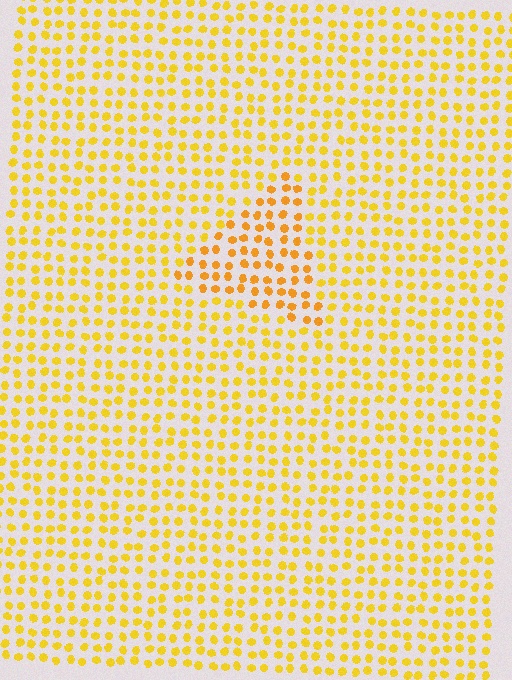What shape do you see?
I see a triangle.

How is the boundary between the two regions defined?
The boundary is defined purely by a slight shift in hue (about 16 degrees). Spacing, size, and orientation are identical on both sides.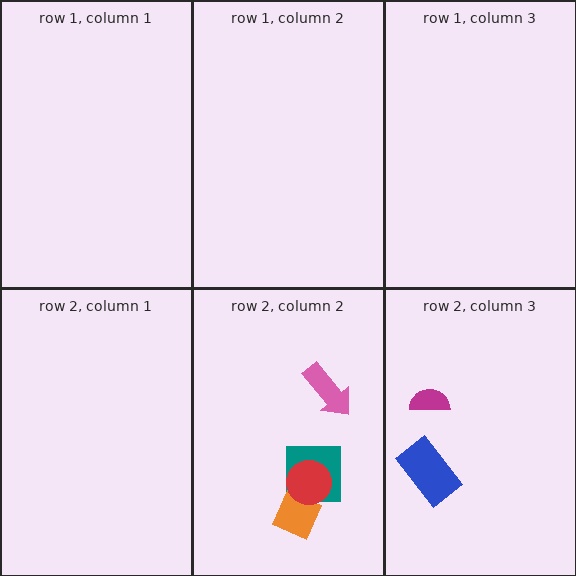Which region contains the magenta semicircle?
The row 2, column 3 region.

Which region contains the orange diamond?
The row 2, column 2 region.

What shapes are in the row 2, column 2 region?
The teal square, the pink arrow, the orange diamond, the red circle.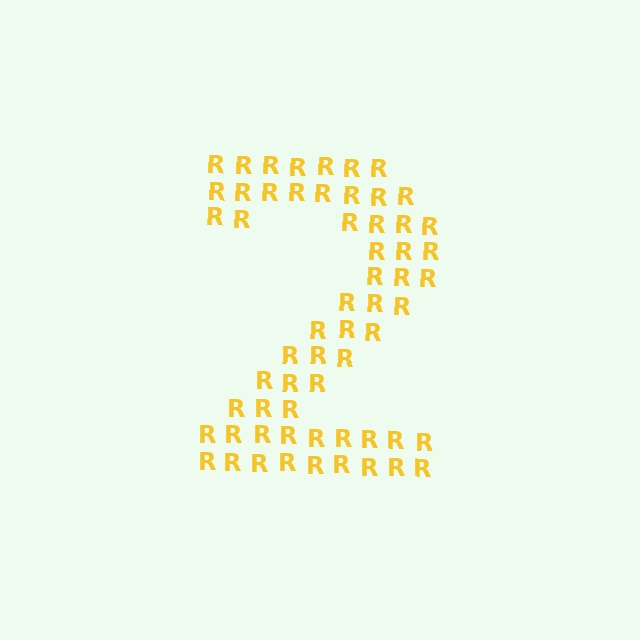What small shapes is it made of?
It is made of small letter R's.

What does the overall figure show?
The overall figure shows the digit 2.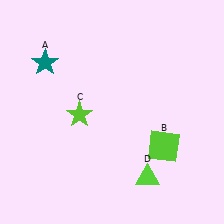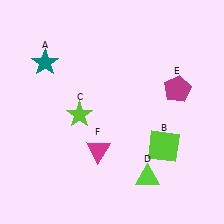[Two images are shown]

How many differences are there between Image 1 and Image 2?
There are 2 differences between the two images.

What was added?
A magenta pentagon (E), a magenta triangle (F) were added in Image 2.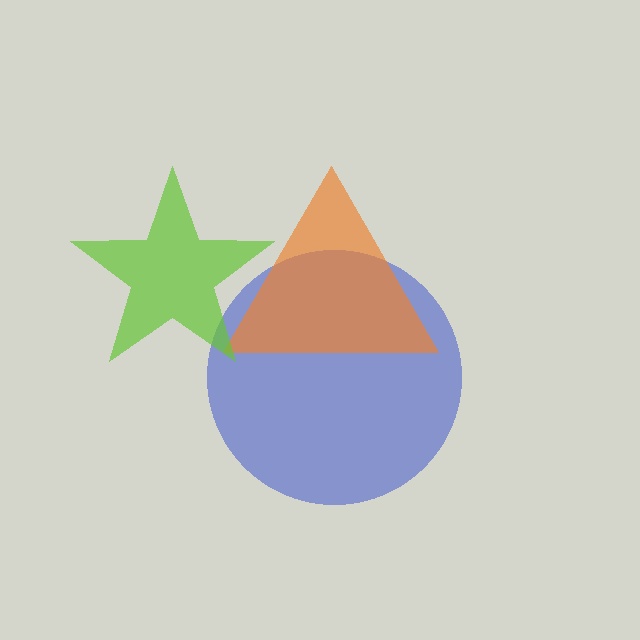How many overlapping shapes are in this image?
There are 3 overlapping shapes in the image.